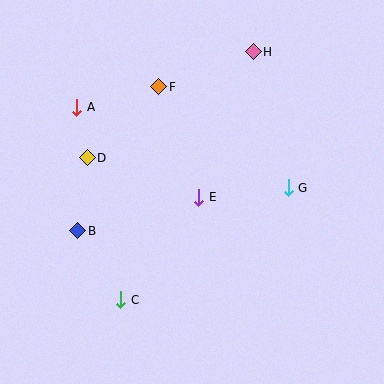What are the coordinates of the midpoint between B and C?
The midpoint between B and C is at (99, 265).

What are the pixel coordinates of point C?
Point C is at (121, 300).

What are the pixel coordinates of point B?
Point B is at (78, 231).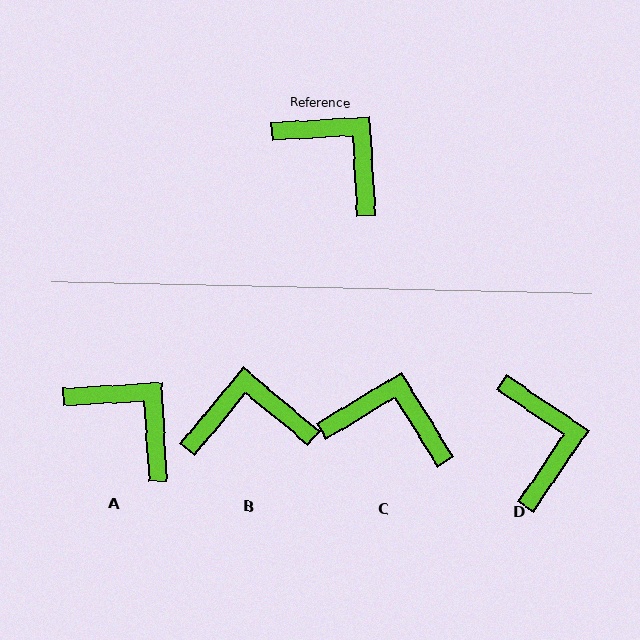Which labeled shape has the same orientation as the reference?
A.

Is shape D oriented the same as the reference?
No, it is off by about 37 degrees.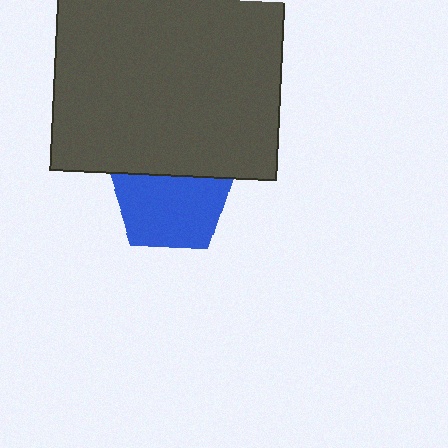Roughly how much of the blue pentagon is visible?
Most of it is visible (roughly 68%).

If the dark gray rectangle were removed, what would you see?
You would see the complete blue pentagon.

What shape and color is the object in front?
The object in front is a dark gray rectangle.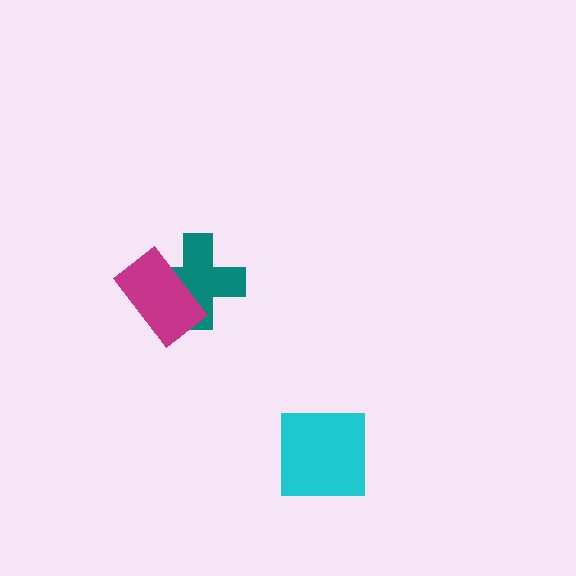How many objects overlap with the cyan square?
0 objects overlap with the cyan square.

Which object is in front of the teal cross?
The magenta rectangle is in front of the teal cross.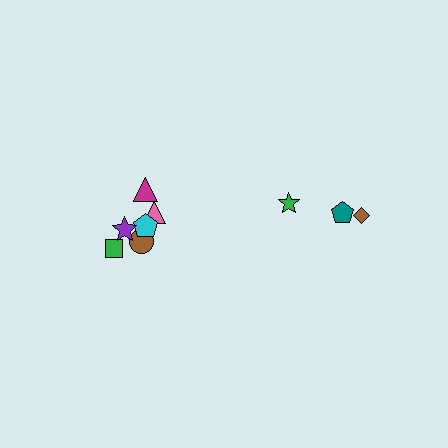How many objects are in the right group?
There are 3 objects.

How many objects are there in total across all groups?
There are 10 objects.